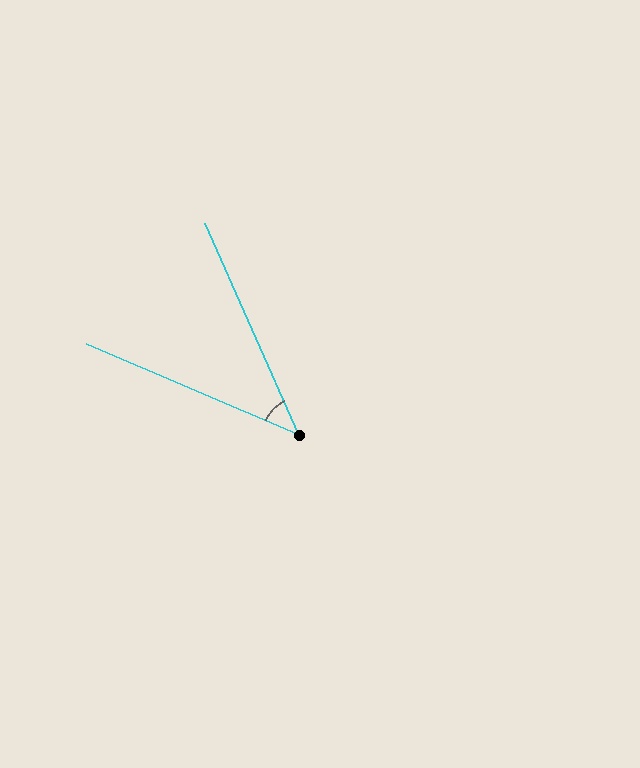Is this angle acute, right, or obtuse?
It is acute.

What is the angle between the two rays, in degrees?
Approximately 43 degrees.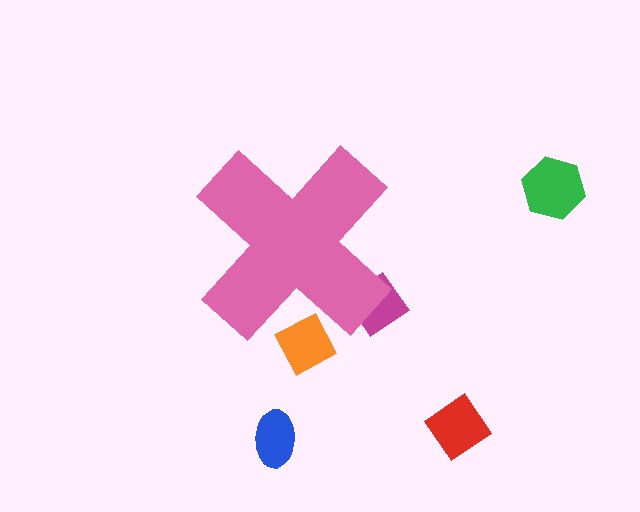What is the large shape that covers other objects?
A pink cross.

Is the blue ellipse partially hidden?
No, the blue ellipse is fully visible.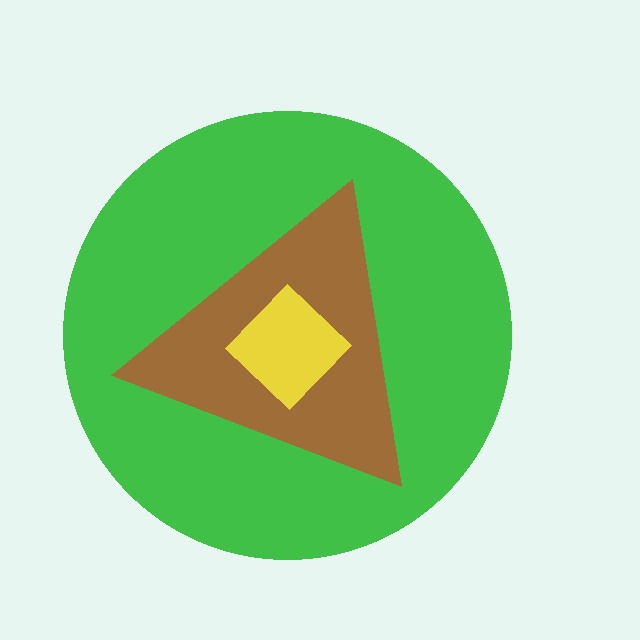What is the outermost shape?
The green circle.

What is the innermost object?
The yellow diamond.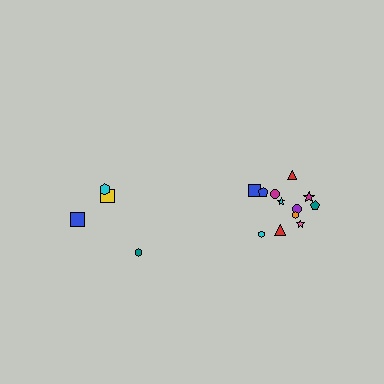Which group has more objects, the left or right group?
The right group.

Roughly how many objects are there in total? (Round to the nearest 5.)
Roughly 15 objects in total.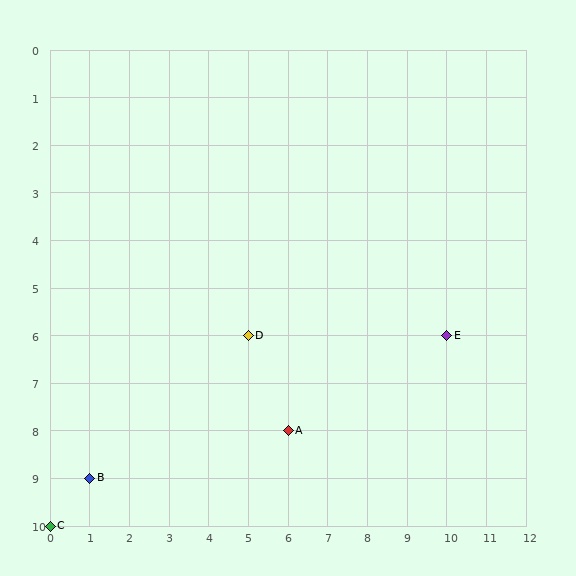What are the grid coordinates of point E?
Point E is at grid coordinates (10, 6).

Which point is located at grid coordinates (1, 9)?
Point B is at (1, 9).